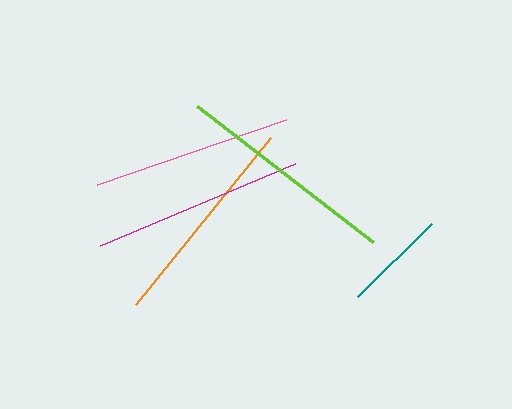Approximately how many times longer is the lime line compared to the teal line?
The lime line is approximately 2.2 times the length of the teal line.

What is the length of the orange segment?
The orange segment is approximately 214 pixels long.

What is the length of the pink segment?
The pink segment is approximately 200 pixels long.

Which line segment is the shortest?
The teal line is the shortest at approximately 103 pixels.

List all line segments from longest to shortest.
From longest to shortest: lime, orange, magenta, pink, teal.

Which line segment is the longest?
The lime line is the longest at approximately 223 pixels.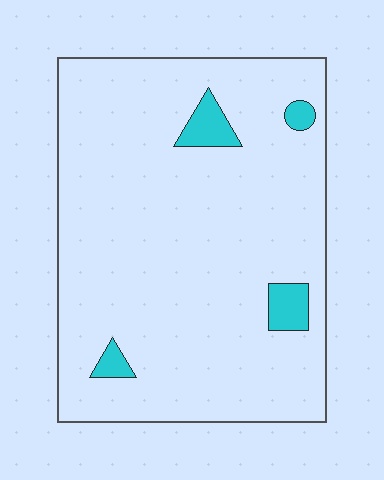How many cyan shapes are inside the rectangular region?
4.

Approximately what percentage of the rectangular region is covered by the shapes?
Approximately 5%.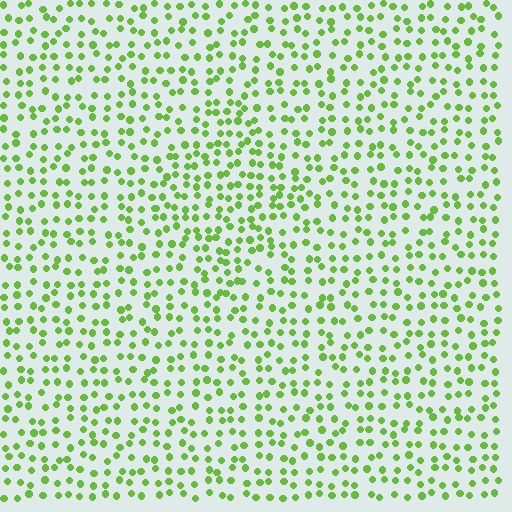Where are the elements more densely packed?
The elements are more densely packed inside the diamond boundary.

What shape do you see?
I see a diamond.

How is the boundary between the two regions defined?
The boundary is defined by a change in element density (approximately 1.4x ratio). All elements are the same color, size, and shape.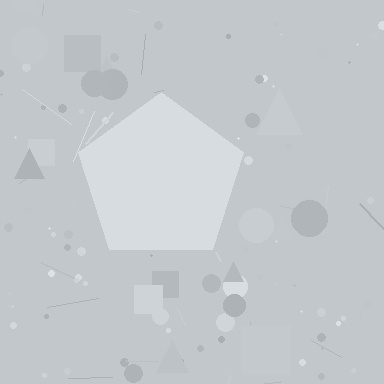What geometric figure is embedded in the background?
A pentagon is embedded in the background.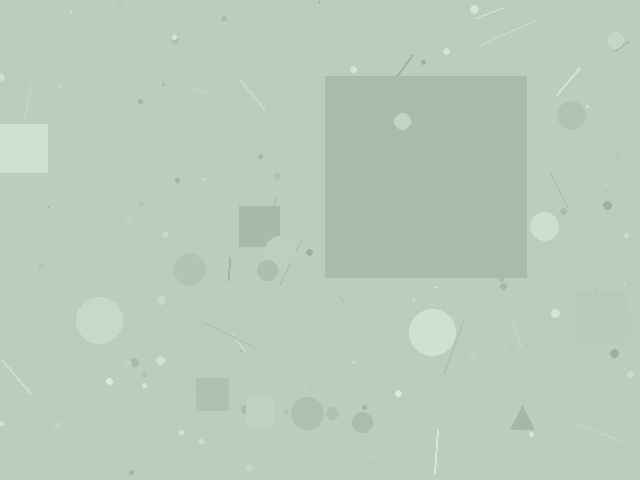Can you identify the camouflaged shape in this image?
The camouflaged shape is a square.